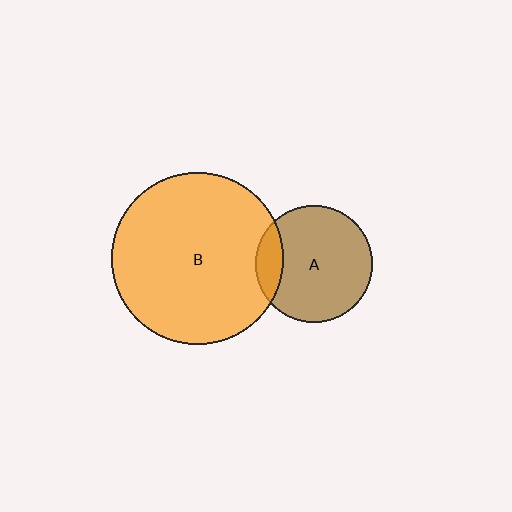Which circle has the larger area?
Circle B (orange).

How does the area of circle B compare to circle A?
Approximately 2.2 times.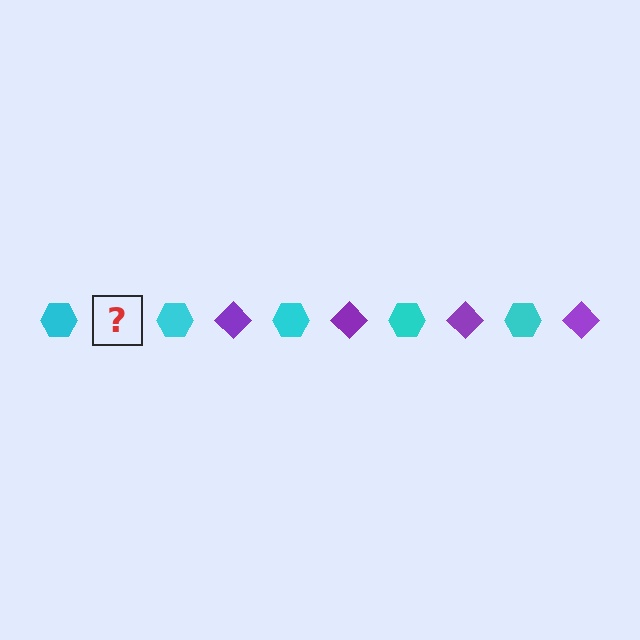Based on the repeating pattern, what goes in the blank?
The blank should be a purple diamond.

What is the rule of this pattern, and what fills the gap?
The rule is that the pattern alternates between cyan hexagon and purple diamond. The gap should be filled with a purple diamond.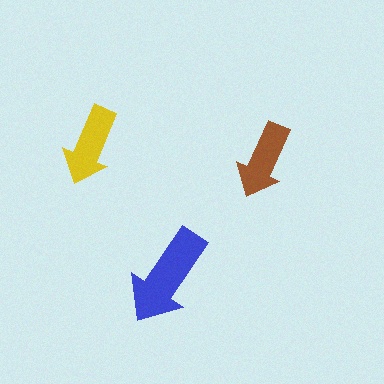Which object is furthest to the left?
The yellow arrow is leftmost.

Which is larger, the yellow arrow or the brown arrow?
The yellow one.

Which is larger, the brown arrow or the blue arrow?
The blue one.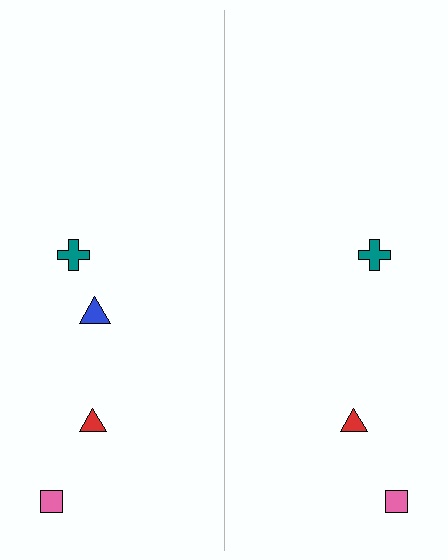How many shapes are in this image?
There are 7 shapes in this image.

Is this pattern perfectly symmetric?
No, the pattern is not perfectly symmetric. A blue triangle is missing from the right side.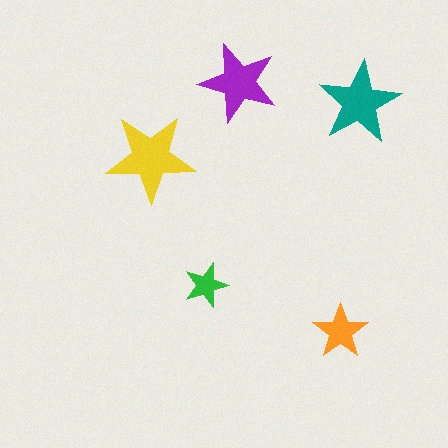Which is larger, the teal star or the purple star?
The teal one.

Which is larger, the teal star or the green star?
The teal one.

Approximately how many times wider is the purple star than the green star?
About 2 times wider.